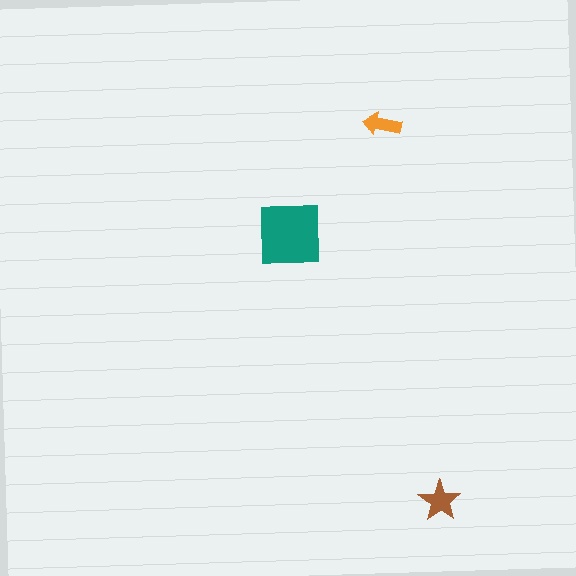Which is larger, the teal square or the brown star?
The teal square.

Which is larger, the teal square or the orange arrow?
The teal square.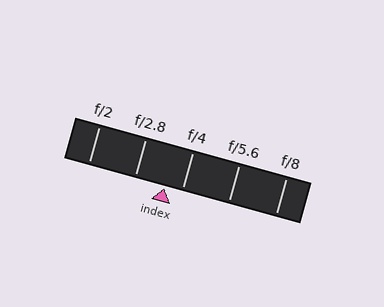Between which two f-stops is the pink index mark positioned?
The index mark is between f/2.8 and f/4.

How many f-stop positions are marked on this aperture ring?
There are 5 f-stop positions marked.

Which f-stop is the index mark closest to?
The index mark is closest to f/4.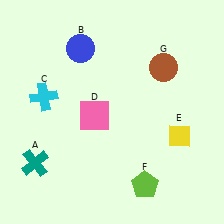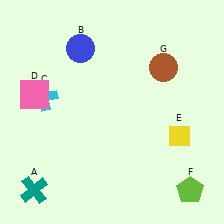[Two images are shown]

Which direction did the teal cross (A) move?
The teal cross (A) moved down.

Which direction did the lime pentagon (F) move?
The lime pentagon (F) moved right.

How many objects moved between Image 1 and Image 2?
3 objects moved between the two images.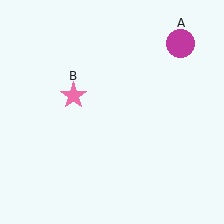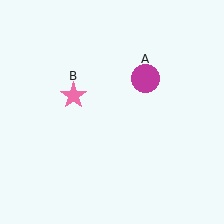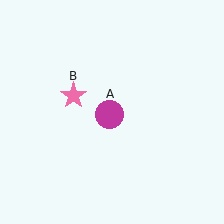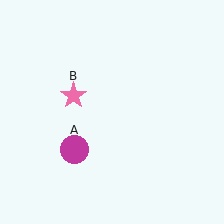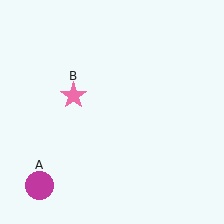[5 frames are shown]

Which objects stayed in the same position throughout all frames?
Pink star (object B) remained stationary.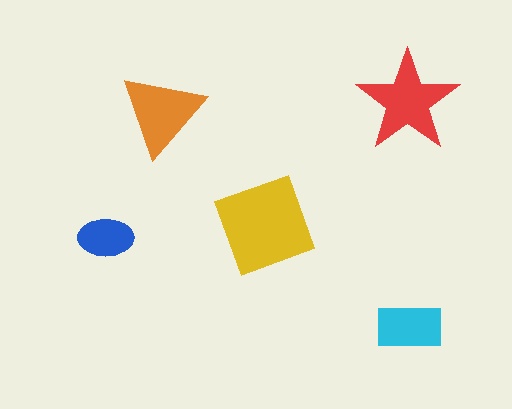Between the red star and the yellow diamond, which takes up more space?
The yellow diamond.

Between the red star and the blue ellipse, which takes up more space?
The red star.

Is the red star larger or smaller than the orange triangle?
Larger.